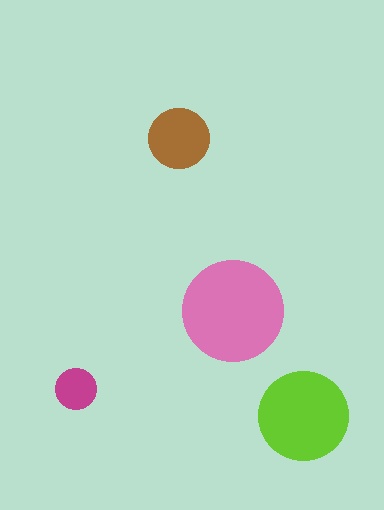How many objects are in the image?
There are 4 objects in the image.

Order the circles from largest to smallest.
the pink one, the lime one, the brown one, the magenta one.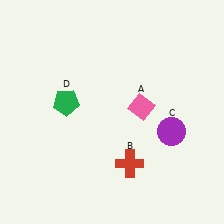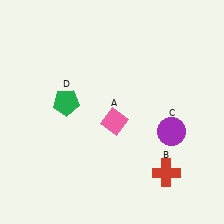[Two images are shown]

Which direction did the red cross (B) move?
The red cross (B) moved right.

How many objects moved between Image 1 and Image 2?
2 objects moved between the two images.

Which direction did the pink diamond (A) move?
The pink diamond (A) moved left.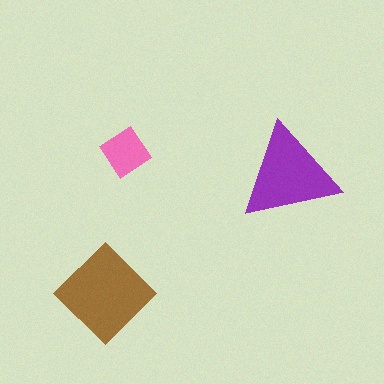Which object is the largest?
The brown diamond.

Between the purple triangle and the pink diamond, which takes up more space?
The purple triangle.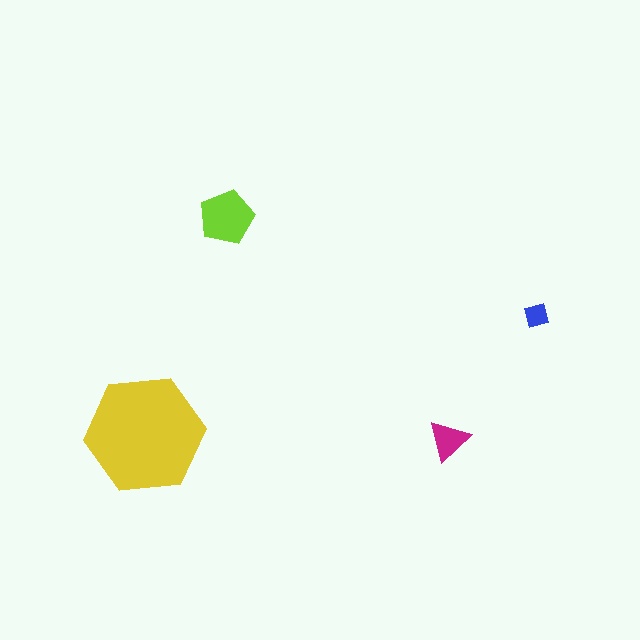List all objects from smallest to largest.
The blue square, the magenta triangle, the lime pentagon, the yellow hexagon.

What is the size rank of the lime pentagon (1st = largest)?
2nd.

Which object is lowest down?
The magenta triangle is bottommost.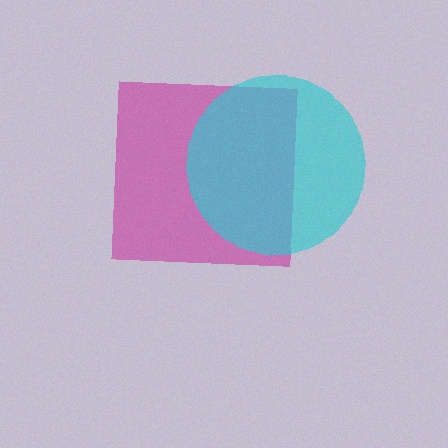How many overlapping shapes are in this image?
There are 2 overlapping shapes in the image.